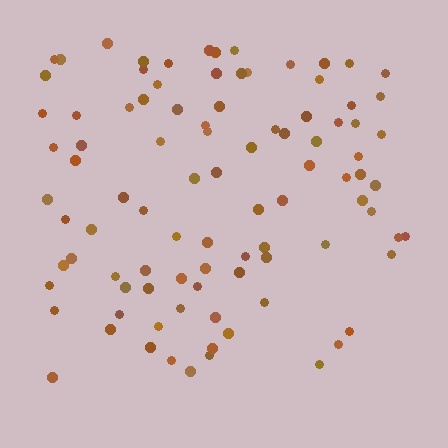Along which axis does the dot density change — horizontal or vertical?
Vertical.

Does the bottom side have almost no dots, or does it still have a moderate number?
Still a moderate number, just noticeably fewer than the top.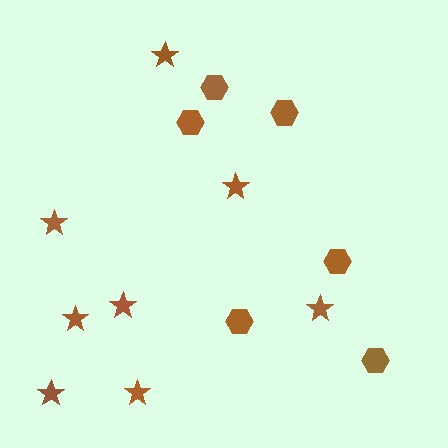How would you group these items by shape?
There are 2 groups: one group of stars (8) and one group of hexagons (6).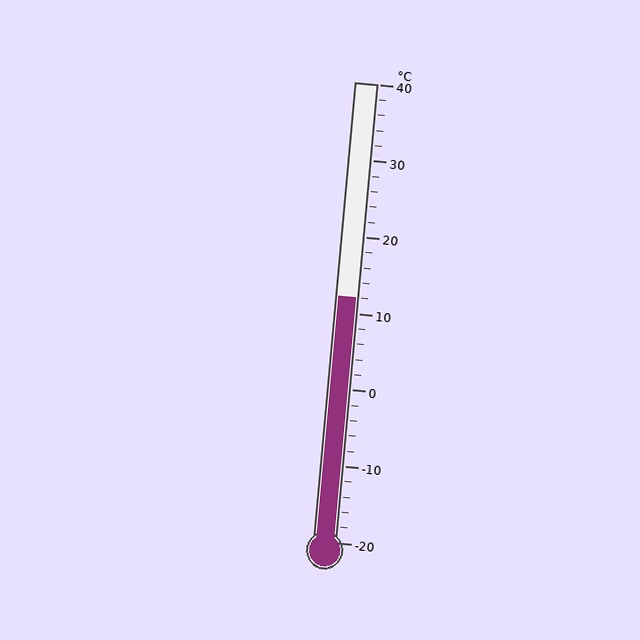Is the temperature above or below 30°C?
The temperature is below 30°C.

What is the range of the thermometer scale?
The thermometer scale ranges from -20°C to 40°C.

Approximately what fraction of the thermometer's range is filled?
The thermometer is filled to approximately 55% of its range.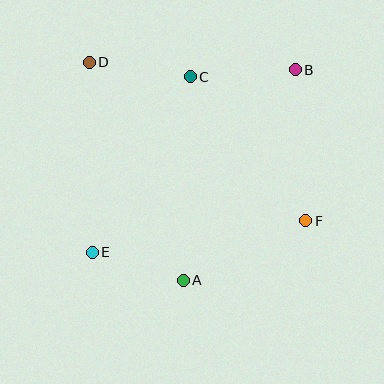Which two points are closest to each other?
Points A and E are closest to each other.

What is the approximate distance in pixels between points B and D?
The distance between B and D is approximately 206 pixels.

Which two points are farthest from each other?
Points B and E are farthest from each other.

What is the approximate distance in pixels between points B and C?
The distance between B and C is approximately 106 pixels.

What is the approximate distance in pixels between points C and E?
The distance between C and E is approximately 201 pixels.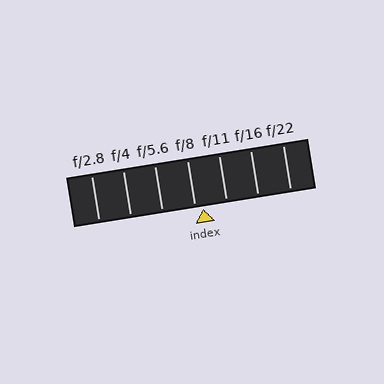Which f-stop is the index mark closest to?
The index mark is closest to f/8.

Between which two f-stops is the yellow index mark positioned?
The index mark is between f/8 and f/11.